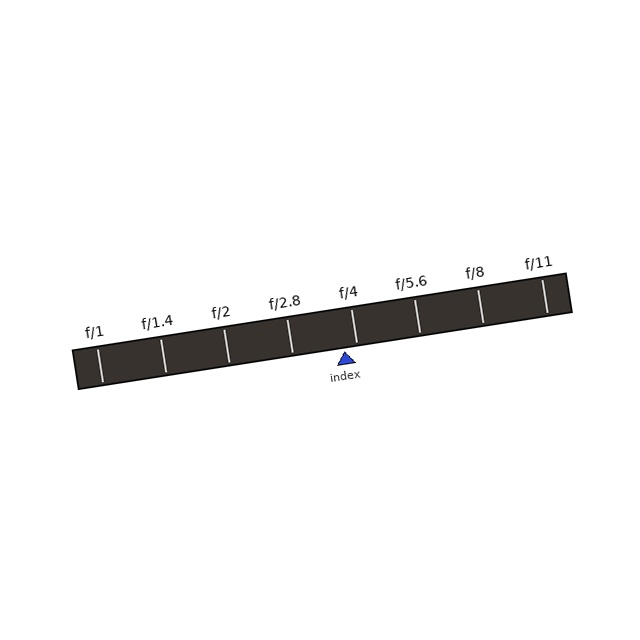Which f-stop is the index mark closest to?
The index mark is closest to f/4.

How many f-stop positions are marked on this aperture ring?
There are 8 f-stop positions marked.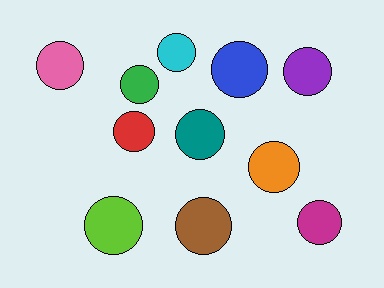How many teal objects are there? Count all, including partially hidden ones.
There is 1 teal object.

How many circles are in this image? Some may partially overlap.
There are 11 circles.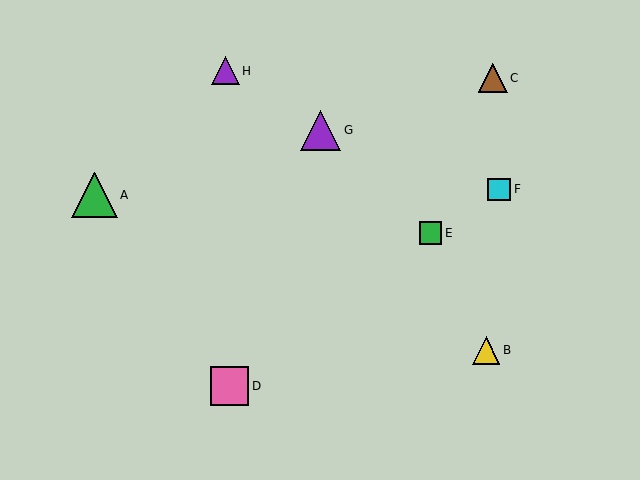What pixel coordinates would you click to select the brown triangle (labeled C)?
Click at (493, 78) to select the brown triangle C.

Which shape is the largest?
The green triangle (labeled A) is the largest.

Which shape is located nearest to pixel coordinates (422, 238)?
The green square (labeled E) at (430, 233) is nearest to that location.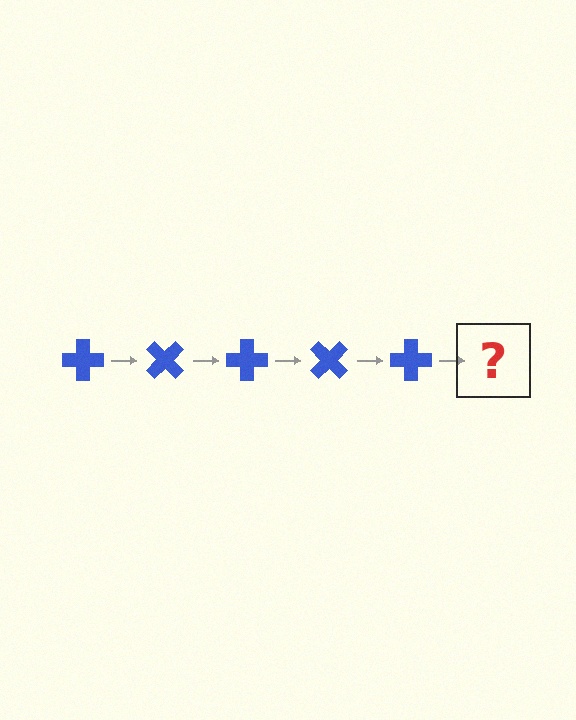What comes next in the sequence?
The next element should be a blue cross rotated 225 degrees.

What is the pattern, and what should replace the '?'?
The pattern is that the cross rotates 45 degrees each step. The '?' should be a blue cross rotated 225 degrees.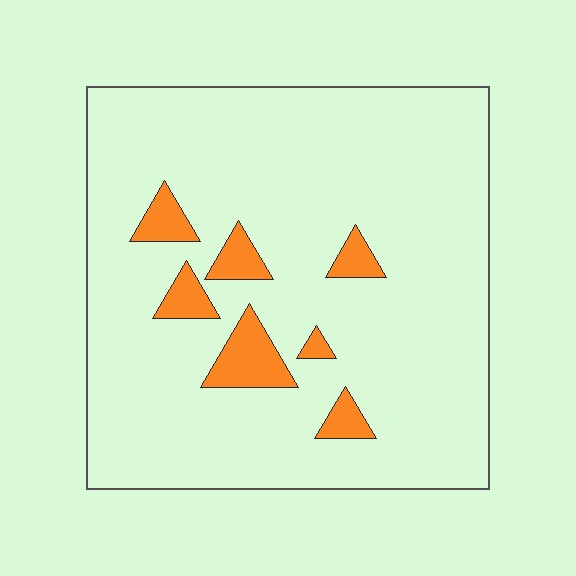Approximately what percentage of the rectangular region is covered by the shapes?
Approximately 10%.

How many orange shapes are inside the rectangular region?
7.